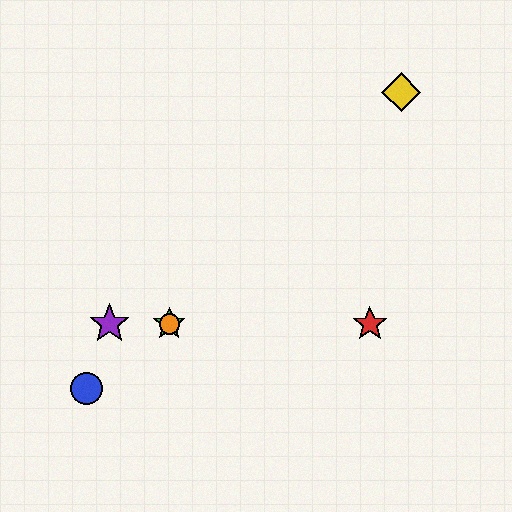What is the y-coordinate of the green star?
The green star is at y≈324.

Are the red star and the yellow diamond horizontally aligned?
No, the red star is at y≈324 and the yellow diamond is at y≈92.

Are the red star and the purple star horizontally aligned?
Yes, both are at y≈324.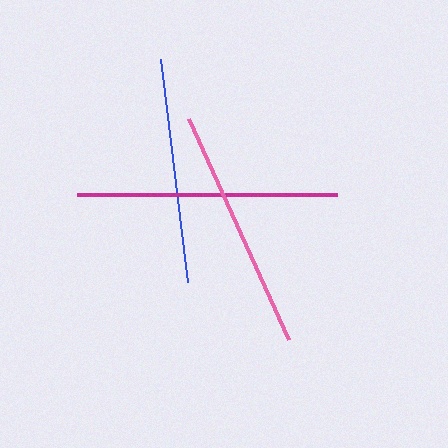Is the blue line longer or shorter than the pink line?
The pink line is longer than the blue line.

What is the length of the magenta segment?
The magenta segment is approximately 260 pixels long.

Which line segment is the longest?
The magenta line is the longest at approximately 260 pixels.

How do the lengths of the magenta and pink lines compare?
The magenta and pink lines are approximately the same length.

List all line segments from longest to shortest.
From longest to shortest: magenta, pink, blue.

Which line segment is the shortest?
The blue line is the shortest at approximately 224 pixels.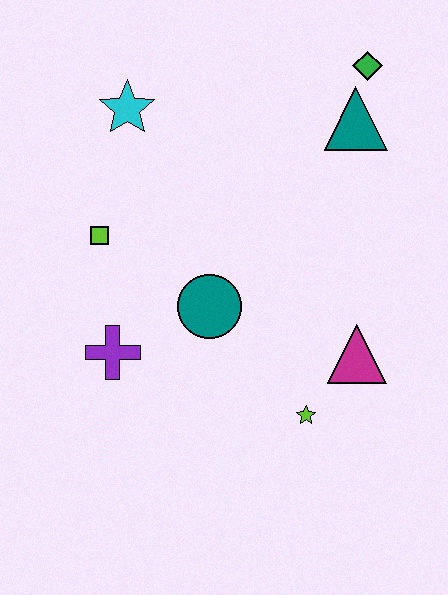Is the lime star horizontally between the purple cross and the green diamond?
Yes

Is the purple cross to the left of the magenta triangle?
Yes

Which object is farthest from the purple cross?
The green diamond is farthest from the purple cross.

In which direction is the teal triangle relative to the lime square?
The teal triangle is to the right of the lime square.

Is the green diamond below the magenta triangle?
No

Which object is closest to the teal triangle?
The green diamond is closest to the teal triangle.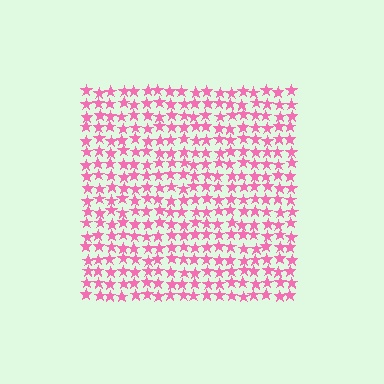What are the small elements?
The small elements are stars.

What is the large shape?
The large shape is a square.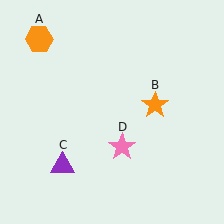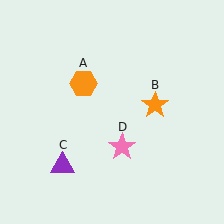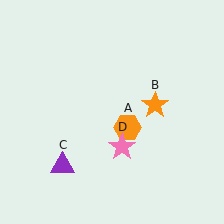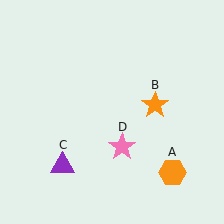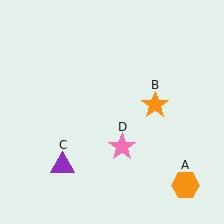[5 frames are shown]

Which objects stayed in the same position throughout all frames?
Orange star (object B) and purple triangle (object C) and pink star (object D) remained stationary.